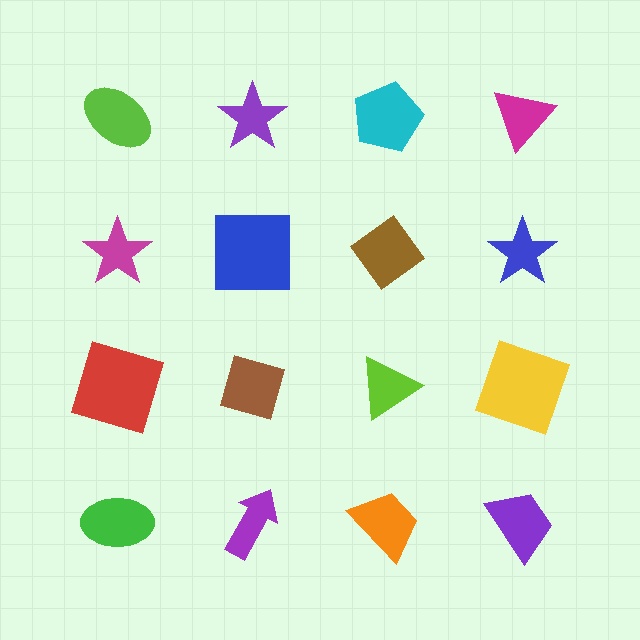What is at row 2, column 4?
A blue star.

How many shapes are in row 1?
4 shapes.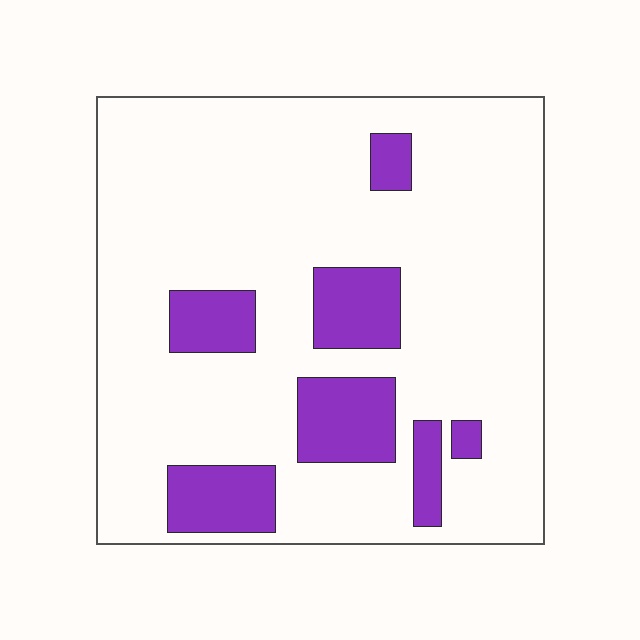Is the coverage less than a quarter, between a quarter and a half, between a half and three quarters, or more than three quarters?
Less than a quarter.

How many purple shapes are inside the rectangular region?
7.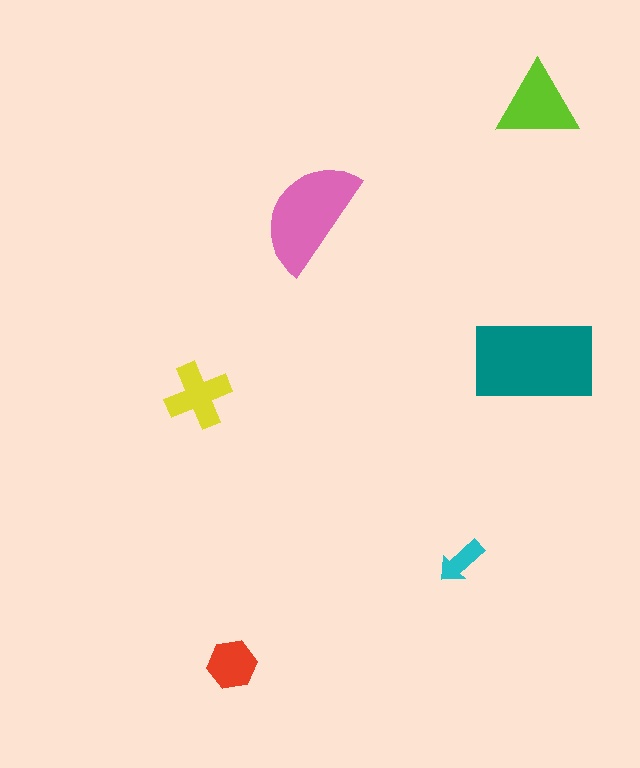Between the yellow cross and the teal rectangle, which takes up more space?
The teal rectangle.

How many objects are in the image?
There are 6 objects in the image.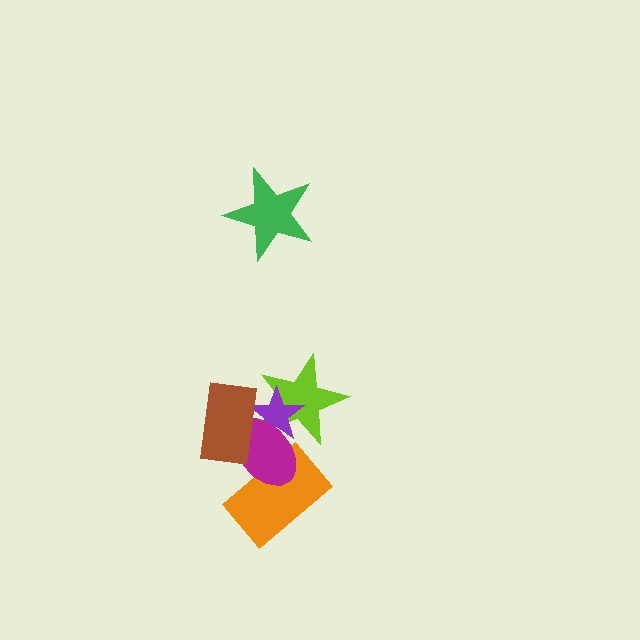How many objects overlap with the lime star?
3 objects overlap with the lime star.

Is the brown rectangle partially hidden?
No, no other shape covers it.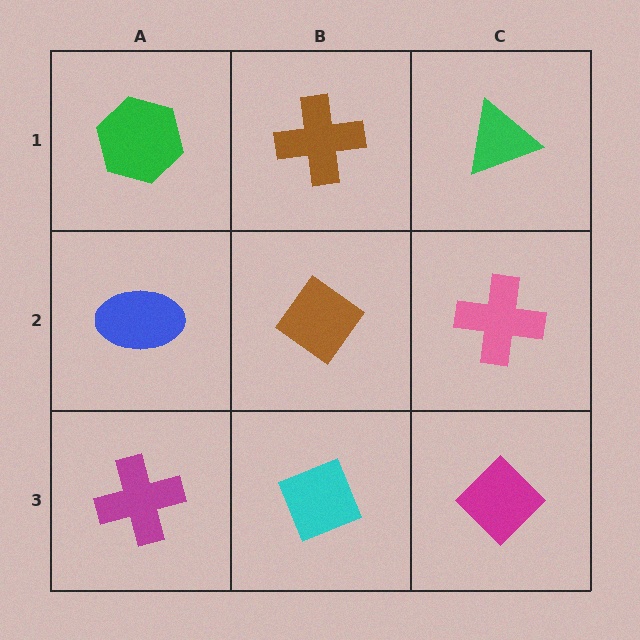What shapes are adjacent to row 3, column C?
A pink cross (row 2, column C), a cyan diamond (row 3, column B).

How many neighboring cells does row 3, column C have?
2.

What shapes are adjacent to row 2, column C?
A green triangle (row 1, column C), a magenta diamond (row 3, column C), a brown diamond (row 2, column B).